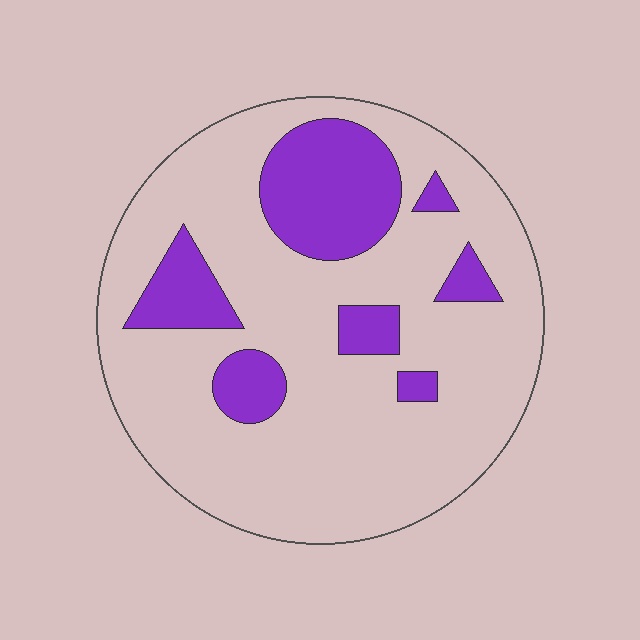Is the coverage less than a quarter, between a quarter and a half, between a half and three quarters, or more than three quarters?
Less than a quarter.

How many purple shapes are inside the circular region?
7.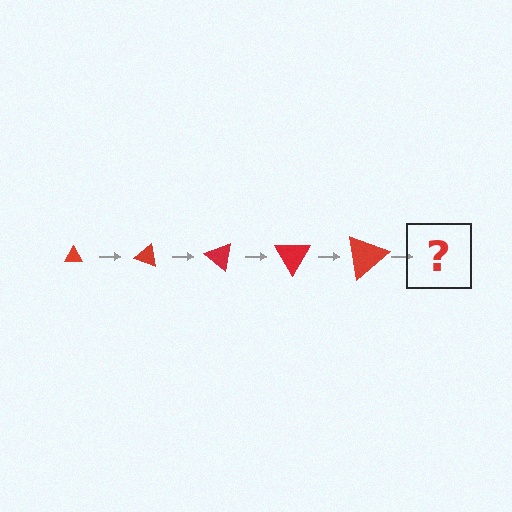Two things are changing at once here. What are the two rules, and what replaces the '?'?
The two rules are that the triangle grows larger each step and it rotates 20 degrees each step. The '?' should be a triangle, larger than the previous one and rotated 100 degrees from the start.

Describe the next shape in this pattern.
It should be a triangle, larger than the previous one and rotated 100 degrees from the start.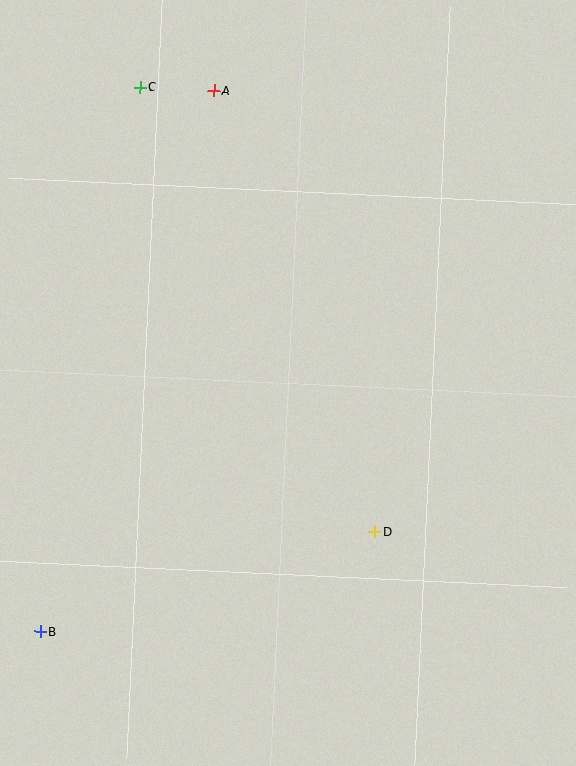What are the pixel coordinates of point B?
Point B is at (40, 631).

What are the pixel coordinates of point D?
Point D is at (375, 531).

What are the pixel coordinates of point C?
Point C is at (140, 87).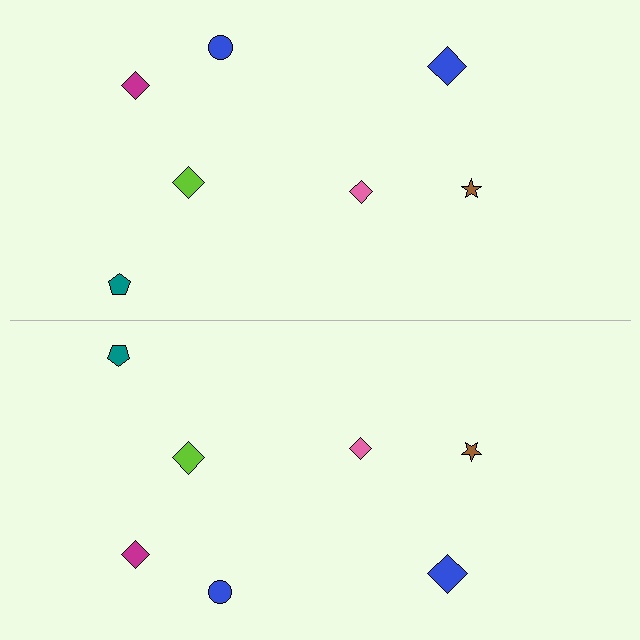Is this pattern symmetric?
Yes, this pattern has bilateral (reflection) symmetry.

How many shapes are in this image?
There are 14 shapes in this image.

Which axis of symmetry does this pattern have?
The pattern has a horizontal axis of symmetry running through the center of the image.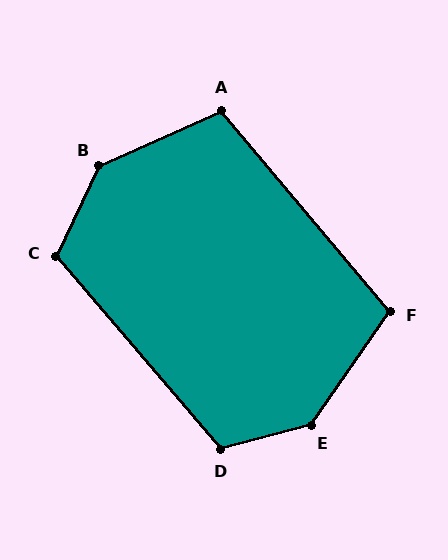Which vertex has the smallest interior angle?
F, at approximately 105 degrees.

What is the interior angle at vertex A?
Approximately 106 degrees (obtuse).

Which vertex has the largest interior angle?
E, at approximately 140 degrees.